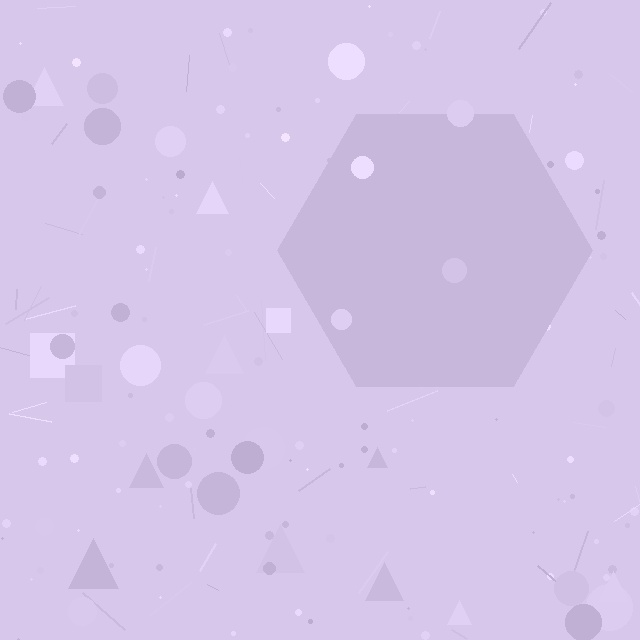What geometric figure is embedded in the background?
A hexagon is embedded in the background.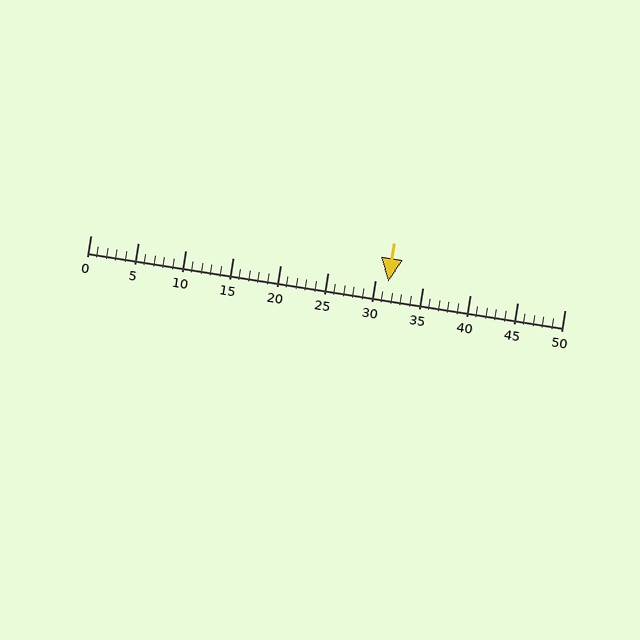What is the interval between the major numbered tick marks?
The major tick marks are spaced 5 units apart.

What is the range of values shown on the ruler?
The ruler shows values from 0 to 50.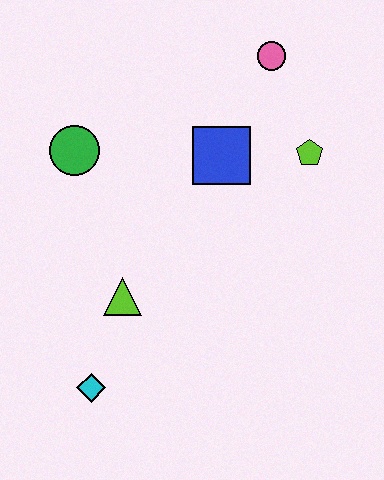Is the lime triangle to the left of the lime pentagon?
Yes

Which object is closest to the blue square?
The lime pentagon is closest to the blue square.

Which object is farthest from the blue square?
The cyan diamond is farthest from the blue square.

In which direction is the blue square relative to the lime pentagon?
The blue square is to the left of the lime pentagon.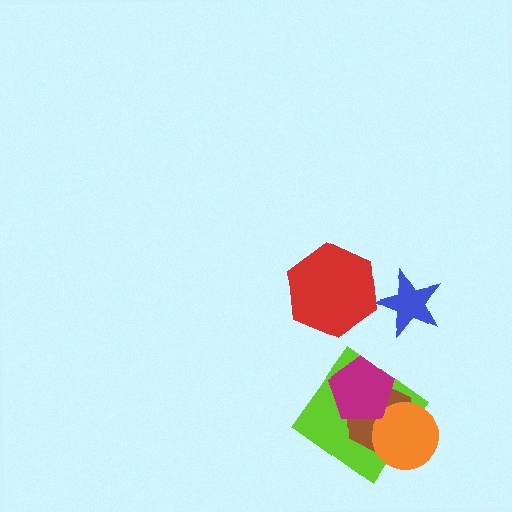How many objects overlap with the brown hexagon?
3 objects overlap with the brown hexagon.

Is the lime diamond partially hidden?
Yes, it is partially covered by another shape.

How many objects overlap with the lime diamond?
3 objects overlap with the lime diamond.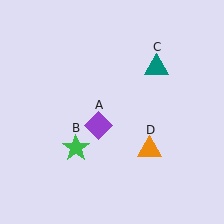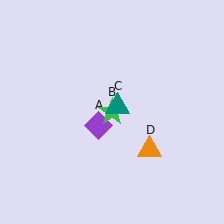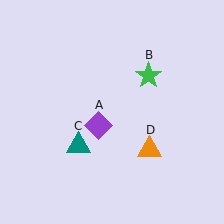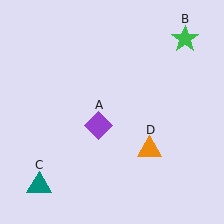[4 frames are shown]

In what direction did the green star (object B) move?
The green star (object B) moved up and to the right.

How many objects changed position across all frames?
2 objects changed position: green star (object B), teal triangle (object C).